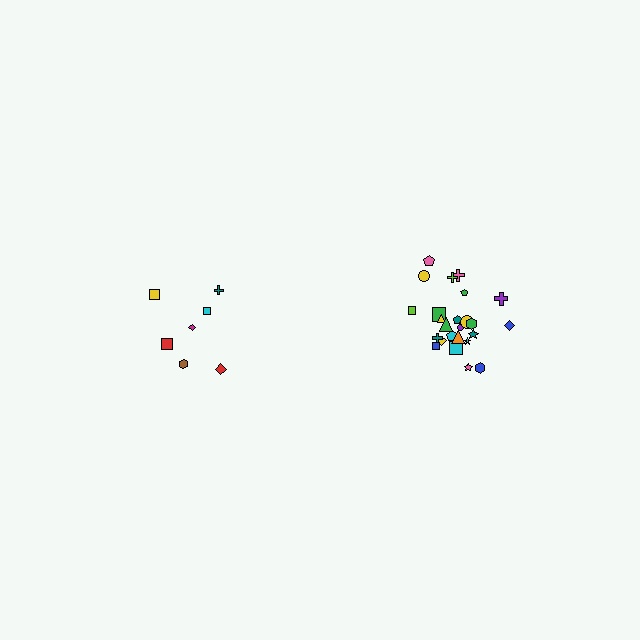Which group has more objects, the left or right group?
The right group.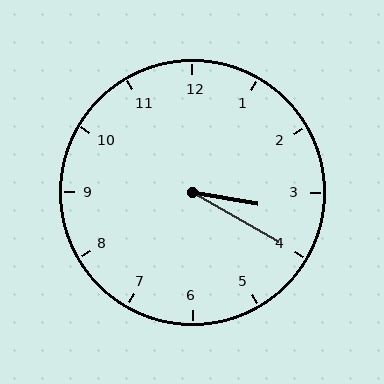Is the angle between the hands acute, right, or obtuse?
It is acute.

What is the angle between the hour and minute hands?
Approximately 20 degrees.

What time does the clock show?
3:20.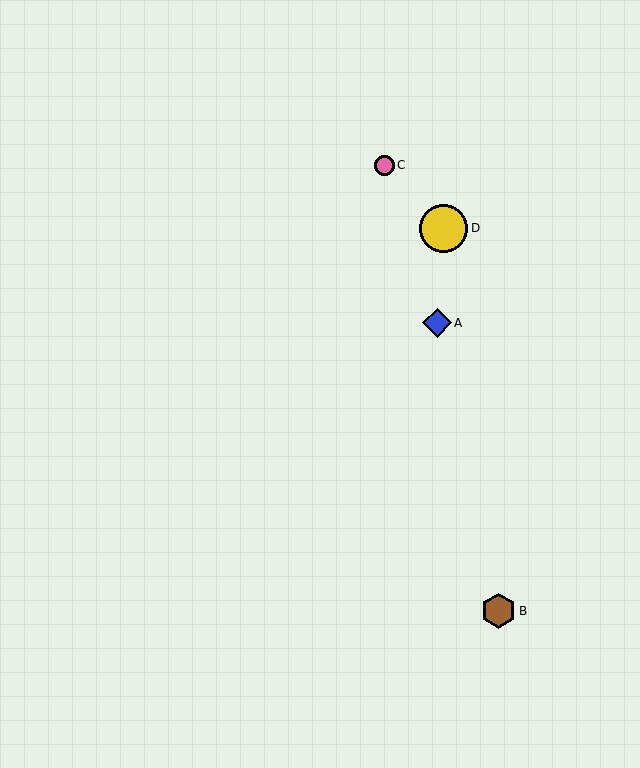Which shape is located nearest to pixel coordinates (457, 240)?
The yellow circle (labeled D) at (444, 228) is nearest to that location.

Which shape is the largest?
The yellow circle (labeled D) is the largest.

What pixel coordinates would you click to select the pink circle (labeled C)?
Click at (384, 165) to select the pink circle C.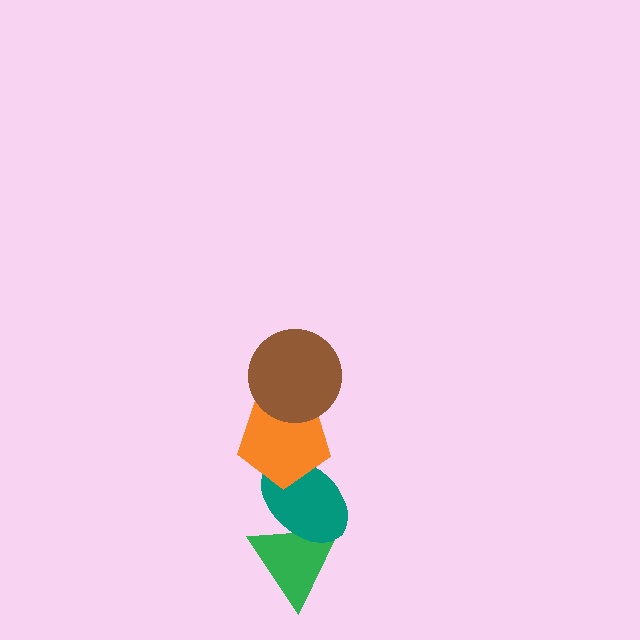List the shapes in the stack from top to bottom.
From top to bottom: the brown circle, the orange pentagon, the teal ellipse, the green triangle.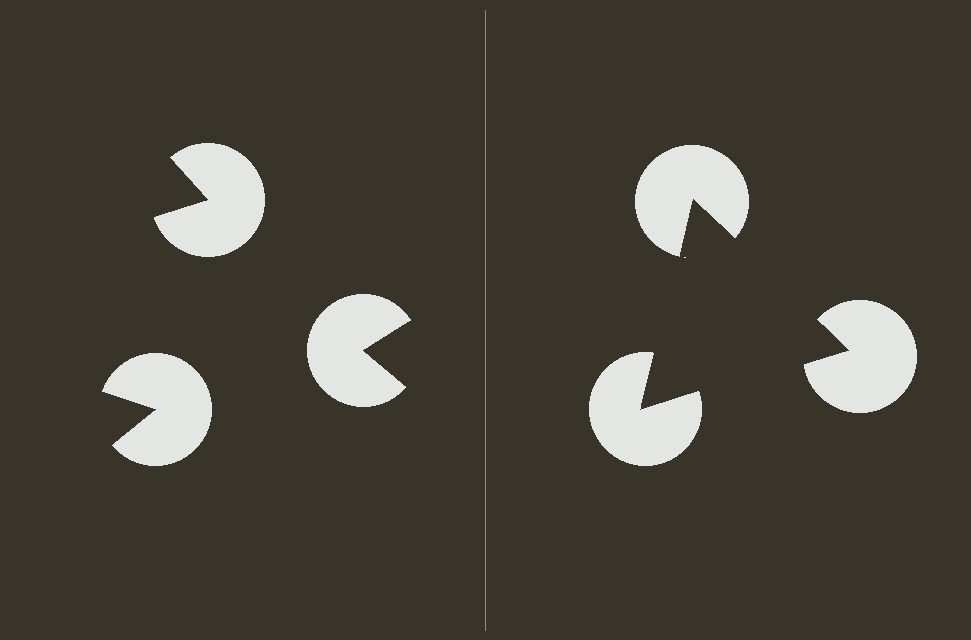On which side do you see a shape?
An illusory triangle appears on the right side. On the left side the wedge cuts are rotated, so no coherent shape forms.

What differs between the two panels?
The pac-man discs are positioned identically on both sides; only the wedge orientations differ. On the right they align to a triangle; on the left they are misaligned.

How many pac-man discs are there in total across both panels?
6 — 3 on each side.